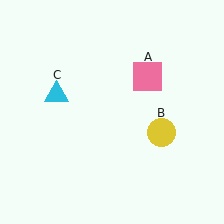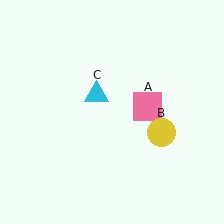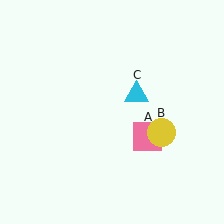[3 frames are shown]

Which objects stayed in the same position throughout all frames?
Yellow circle (object B) remained stationary.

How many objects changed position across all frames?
2 objects changed position: pink square (object A), cyan triangle (object C).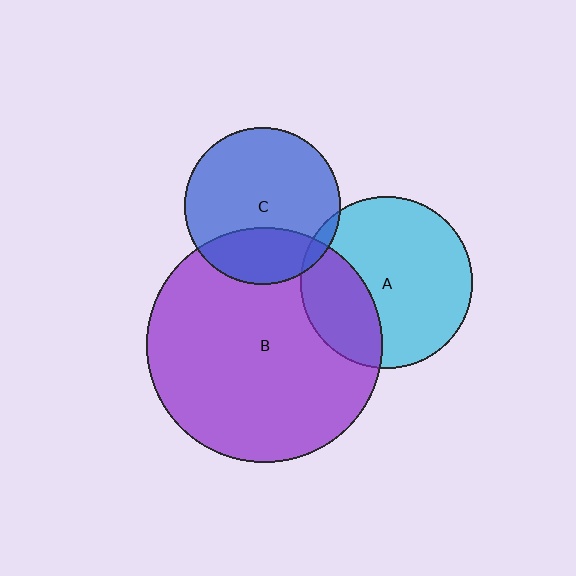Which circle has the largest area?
Circle B (purple).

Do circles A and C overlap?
Yes.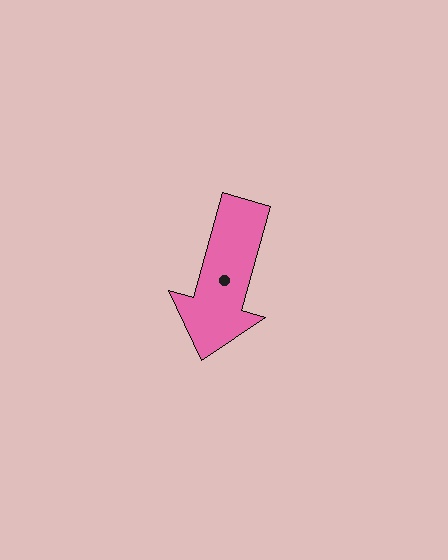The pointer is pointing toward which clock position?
Roughly 7 o'clock.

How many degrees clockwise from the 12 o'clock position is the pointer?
Approximately 196 degrees.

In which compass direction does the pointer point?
South.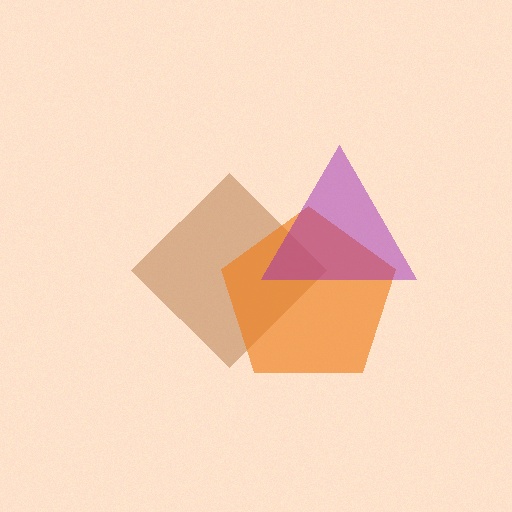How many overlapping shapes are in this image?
There are 3 overlapping shapes in the image.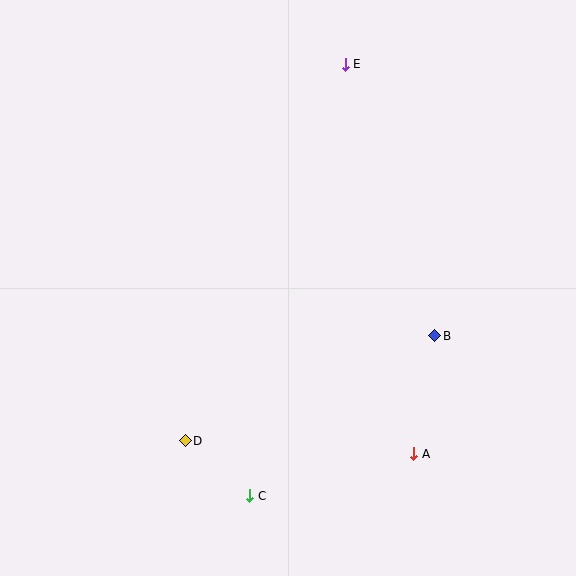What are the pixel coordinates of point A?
Point A is at (414, 454).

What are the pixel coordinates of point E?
Point E is at (345, 64).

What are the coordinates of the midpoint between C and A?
The midpoint between C and A is at (332, 475).